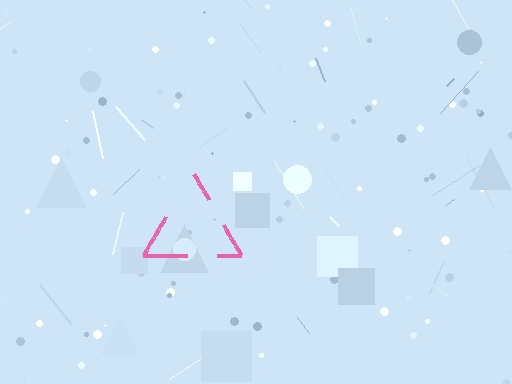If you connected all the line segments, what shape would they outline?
They would outline a triangle.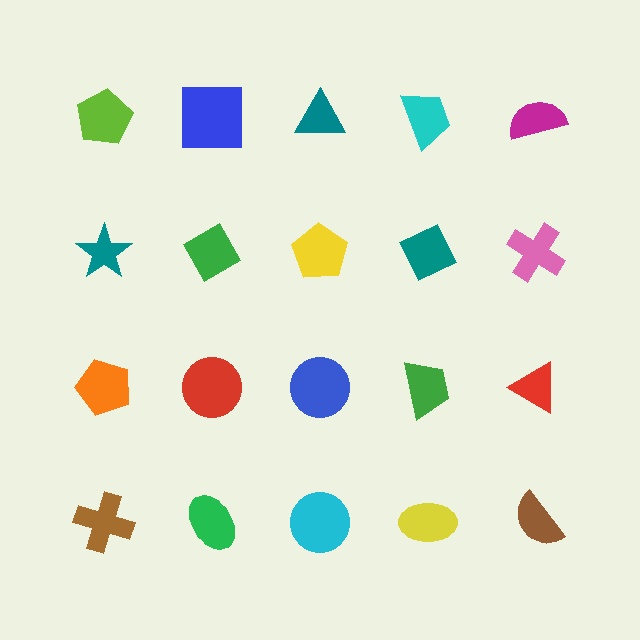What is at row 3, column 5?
A red triangle.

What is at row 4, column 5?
A brown semicircle.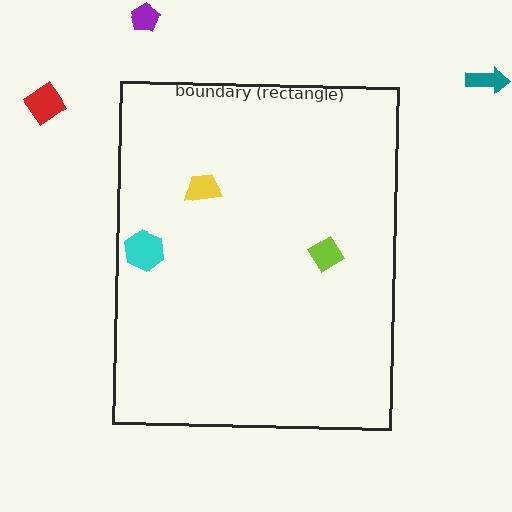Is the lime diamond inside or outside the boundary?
Inside.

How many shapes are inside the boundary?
3 inside, 3 outside.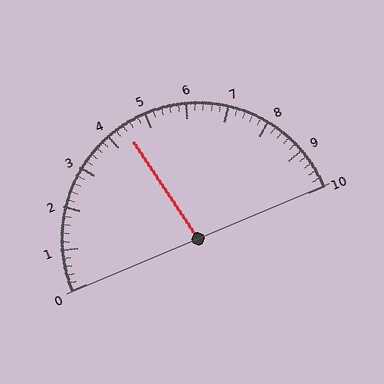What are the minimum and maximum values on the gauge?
The gauge ranges from 0 to 10.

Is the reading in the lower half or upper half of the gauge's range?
The reading is in the lower half of the range (0 to 10).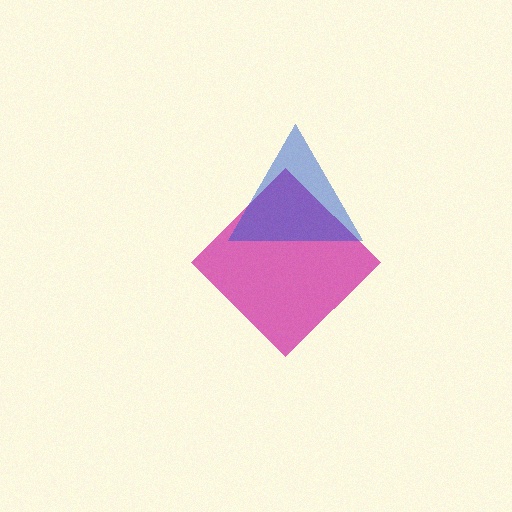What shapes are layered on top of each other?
The layered shapes are: a magenta diamond, a blue triangle.